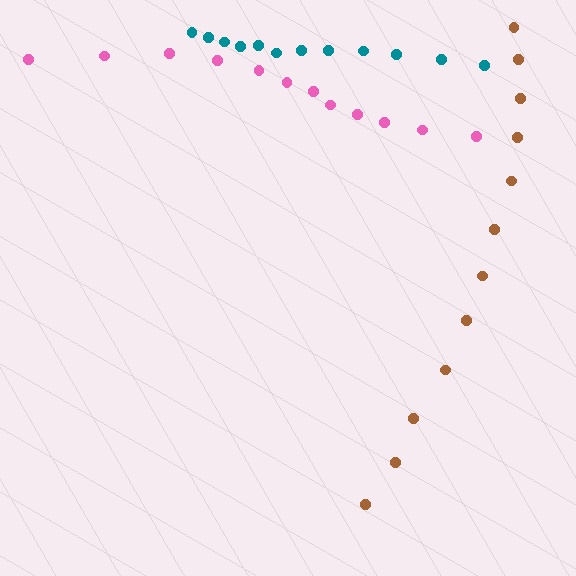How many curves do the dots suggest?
There are 3 distinct paths.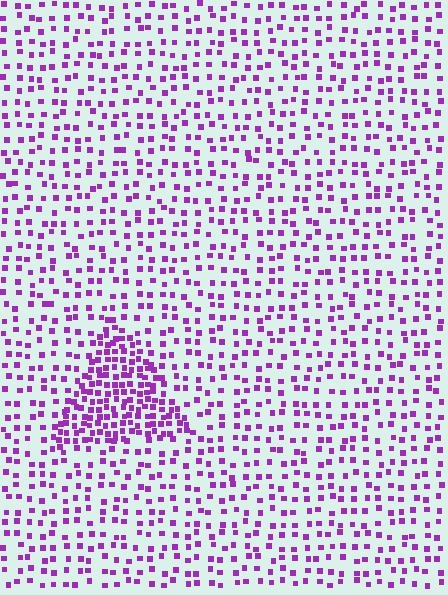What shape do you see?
I see a triangle.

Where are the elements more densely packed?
The elements are more densely packed inside the triangle boundary.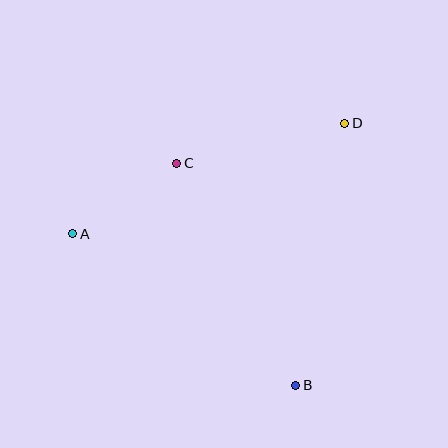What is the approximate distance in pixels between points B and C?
The distance between B and C is approximately 252 pixels.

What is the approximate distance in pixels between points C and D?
The distance between C and D is approximately 173 pixels.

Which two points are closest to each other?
Points A and C are closest to each other.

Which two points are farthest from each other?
Points A and D are farthest from each other.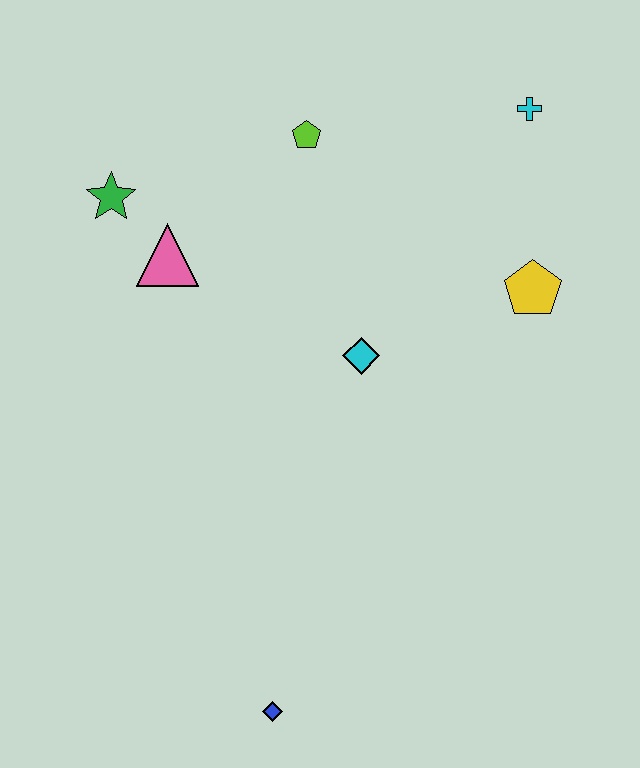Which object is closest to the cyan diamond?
The yellow pentagon is closest to the cyan diamond.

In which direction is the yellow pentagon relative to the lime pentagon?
The yellow pentagon is to the right of the lime pentagon.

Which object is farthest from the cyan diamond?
The blue diamond is farthest from the cyan diamond.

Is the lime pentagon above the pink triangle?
Yes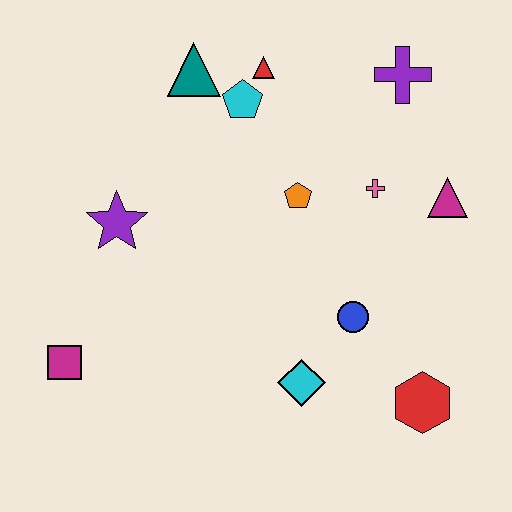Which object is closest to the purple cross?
The pink cross is closest to the purple cross.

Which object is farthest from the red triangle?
The red hexagon is farthest from the red triangle.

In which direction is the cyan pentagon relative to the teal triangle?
The cyan pentagon is to the right of the teal triangle.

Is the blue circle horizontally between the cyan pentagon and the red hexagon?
Yes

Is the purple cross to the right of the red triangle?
Yes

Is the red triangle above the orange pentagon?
Yes